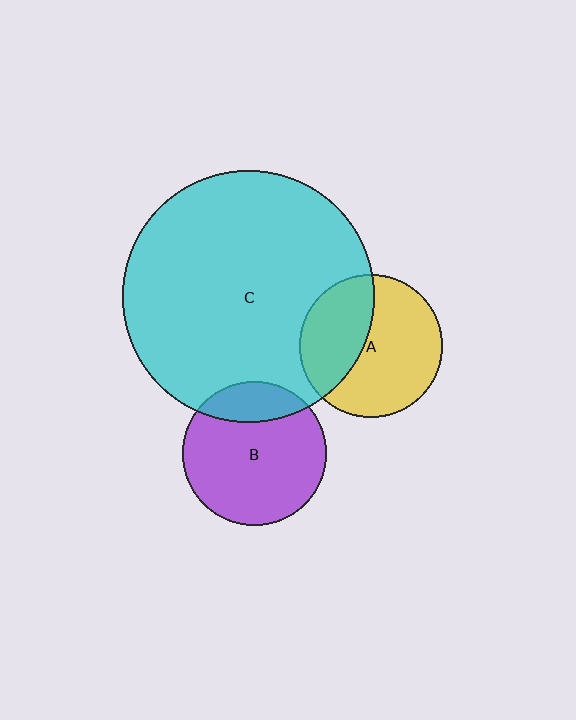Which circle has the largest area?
Circle C (cyan).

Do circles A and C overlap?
Yes.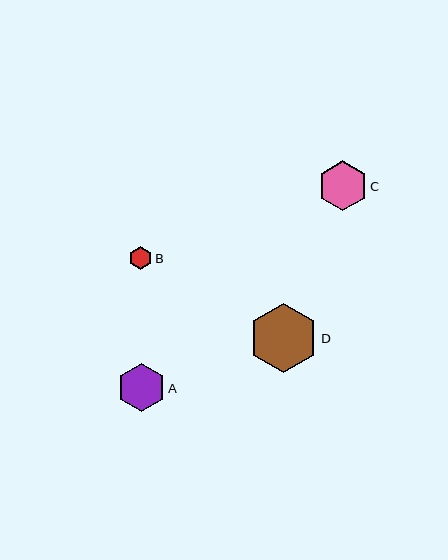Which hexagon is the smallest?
Hexagon B is the smallest with a size of approximately 23 pixels.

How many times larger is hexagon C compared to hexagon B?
Hexagon C is approximately 2.1 times the size of hexagon B.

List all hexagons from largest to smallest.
From largest to smallest: D, C, A, B.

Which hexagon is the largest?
Hexagon D is the largest with a size of approximately 69 pixels.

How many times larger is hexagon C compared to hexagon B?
Hexagon C is approximately 2.1 times the size of hexagon B.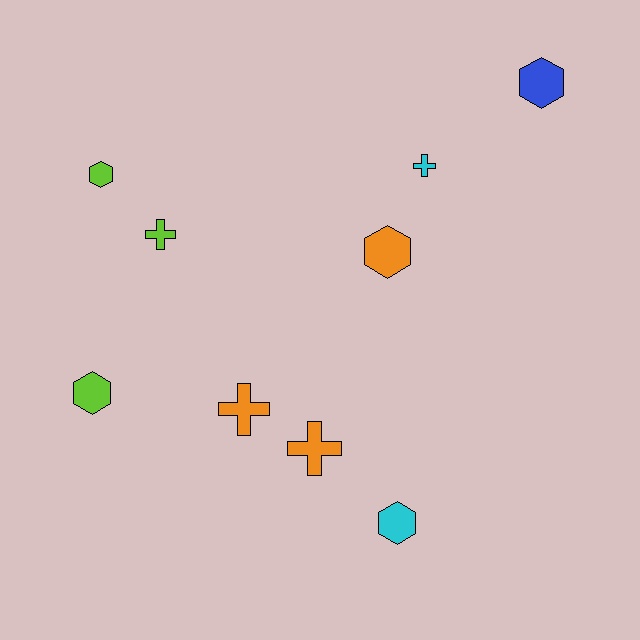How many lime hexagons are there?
There are 2 lime hexagons.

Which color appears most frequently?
Lime, with 3 objects.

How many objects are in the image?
There are 9 objects.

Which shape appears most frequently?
Hexagon, with 5 objects.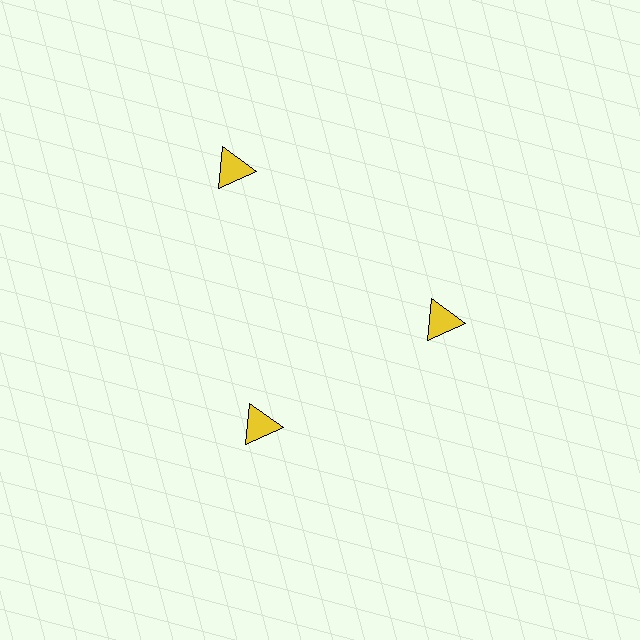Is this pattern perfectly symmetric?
No. The 3 yellow triangles are arranged in a ring, but one element near the 11 o'clock position is pushed outward from the center, breaking the 3-fold rotational symmetry.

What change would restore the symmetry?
The symmetry would be restored by moving it inward, back onto the ring so that all 3 triangles sit at equal angles and equal distance from the center.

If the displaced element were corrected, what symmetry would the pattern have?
It would have 3-fold rotational symmetry — the pattern would map onto itself every 120 degrees.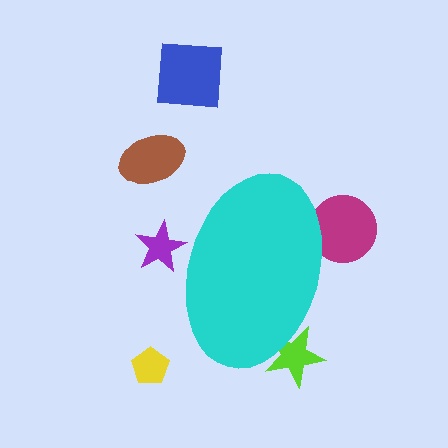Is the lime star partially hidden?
Yes, the lime star is partially hidden behind the cyan ellipse.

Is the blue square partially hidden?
No, the blue square is fully visible.